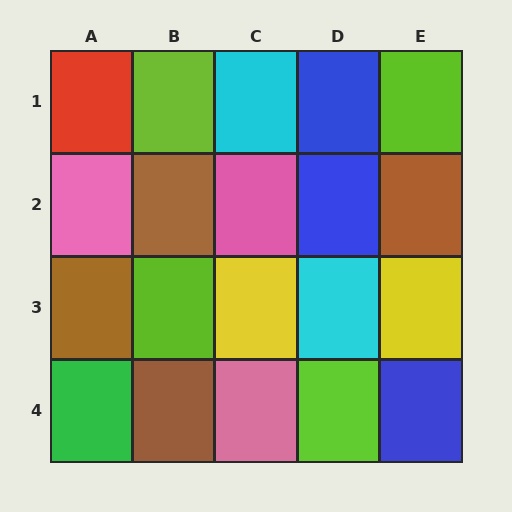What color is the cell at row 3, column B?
Lime.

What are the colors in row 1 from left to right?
Red, lime, cyan, blue, lime.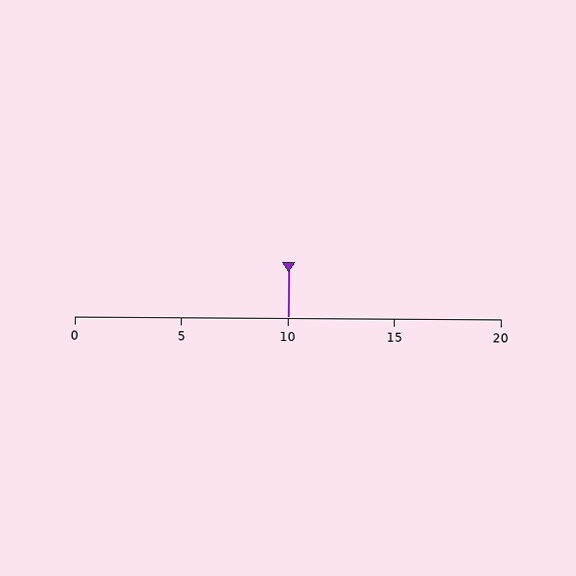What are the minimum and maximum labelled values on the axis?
The axis runs from 0 to 20.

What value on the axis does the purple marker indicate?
The marker indicates approximately 10.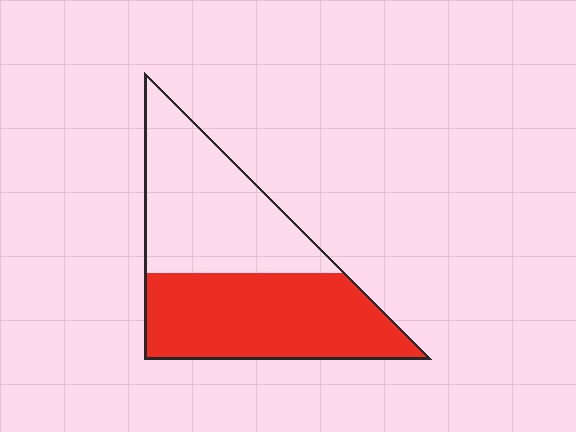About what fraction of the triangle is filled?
About one half (1/2).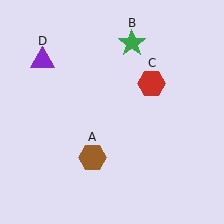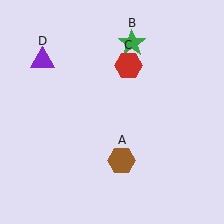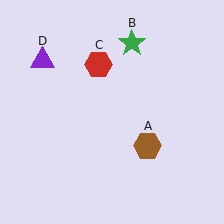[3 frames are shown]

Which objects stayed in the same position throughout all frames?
Green star (object B) and purple triangle (object D) remained stationary.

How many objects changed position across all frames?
2 objects changed position: brown hexagon (object A), red hexagon (object C).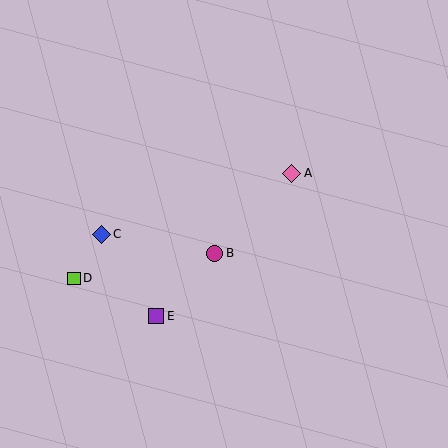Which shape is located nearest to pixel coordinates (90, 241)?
The blue diamond (labeled C) at (102, 234) is nearest to that location.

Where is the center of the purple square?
The center of the purple square is at (156, 316).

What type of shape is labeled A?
Shape A is a pink diamond.